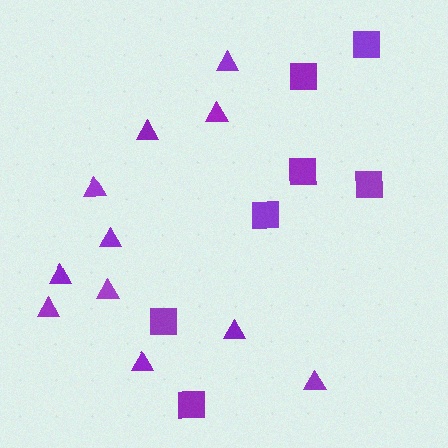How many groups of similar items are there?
There are 2 groups: one group of triangles (11) and one group of squares (7).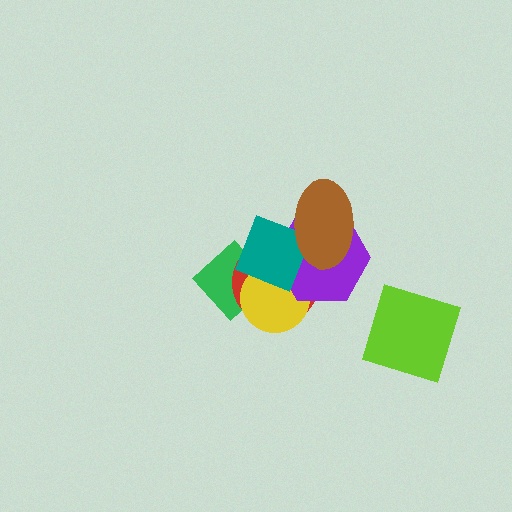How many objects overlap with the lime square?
0 objects overlap with the lime square.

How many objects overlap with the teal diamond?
5 objects overlap with the teal diamond.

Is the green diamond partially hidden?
Yes, it is partially covered by another shape.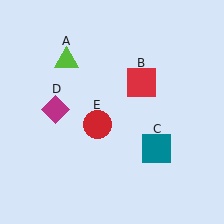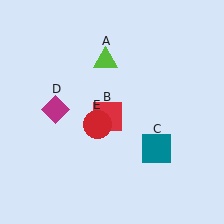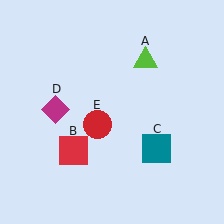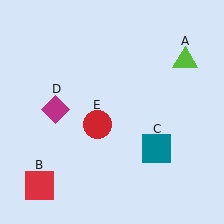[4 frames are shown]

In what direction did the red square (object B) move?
The red square (object B) moved down and to the left.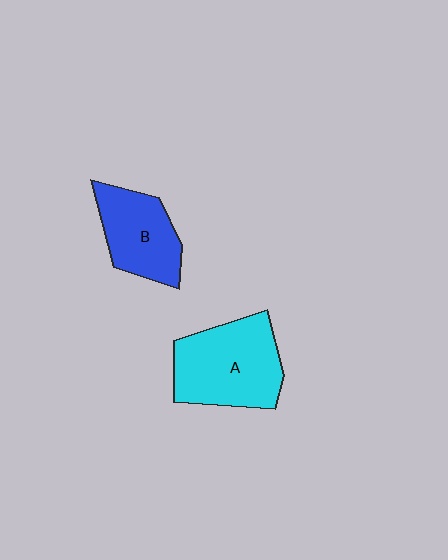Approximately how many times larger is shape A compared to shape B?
Approximately 1.4 times.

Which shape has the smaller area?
Shape B (blue).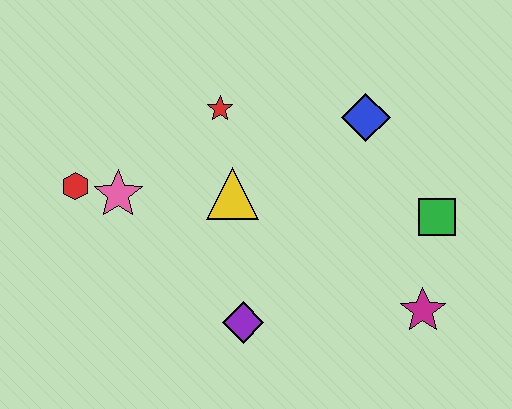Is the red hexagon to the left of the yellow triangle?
Yes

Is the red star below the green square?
No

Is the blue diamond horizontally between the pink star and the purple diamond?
No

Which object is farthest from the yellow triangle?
The magenta star is farthest from the yellow triangle.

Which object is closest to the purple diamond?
The yellow triangle is closest to the purple diamond.